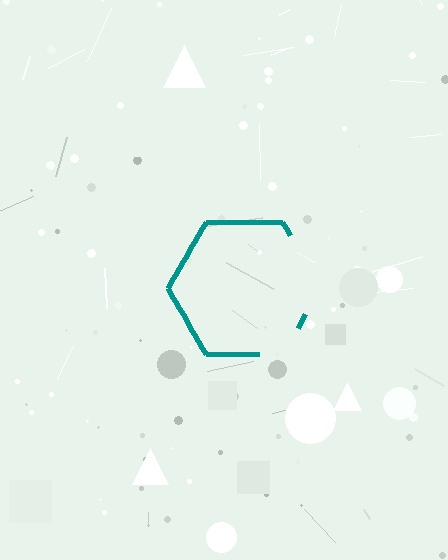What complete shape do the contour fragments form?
The contour fragments form a hexagon.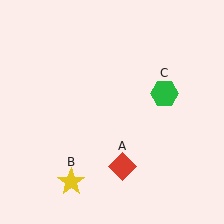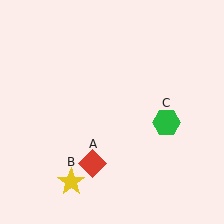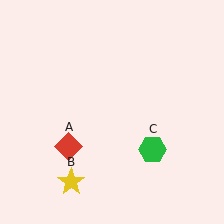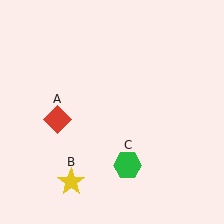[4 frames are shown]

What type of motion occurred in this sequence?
The red diamond (object A), green hexagon (object C) rotated clockwise around the center of the scene.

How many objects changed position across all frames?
2 objects changed position: red diamond (object A), green hexagon (object C).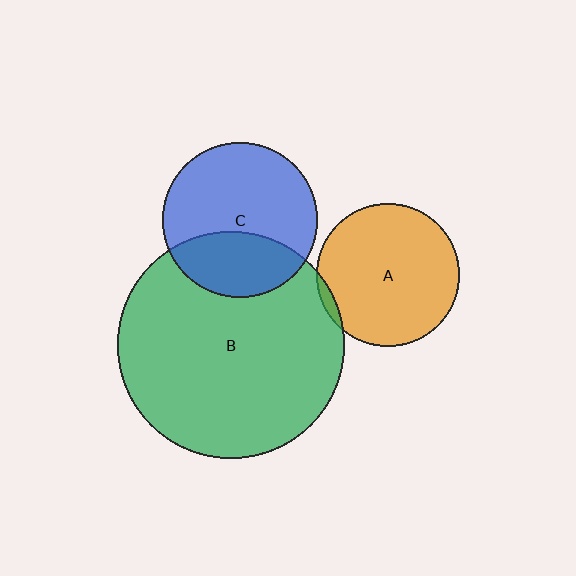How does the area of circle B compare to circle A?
Approximately 2.5 times.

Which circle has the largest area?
Circle B (green).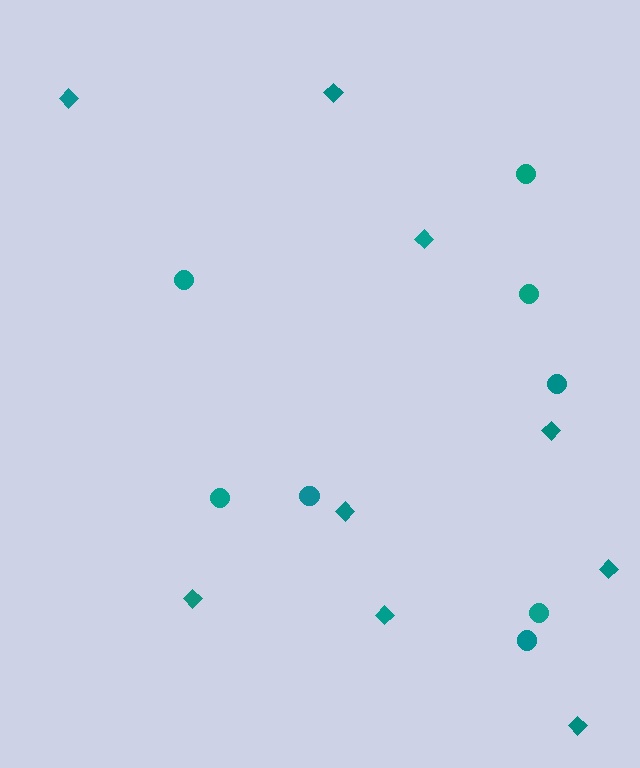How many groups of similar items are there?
There are 2 groups: one group of circles (8) and one group of diamonds (9).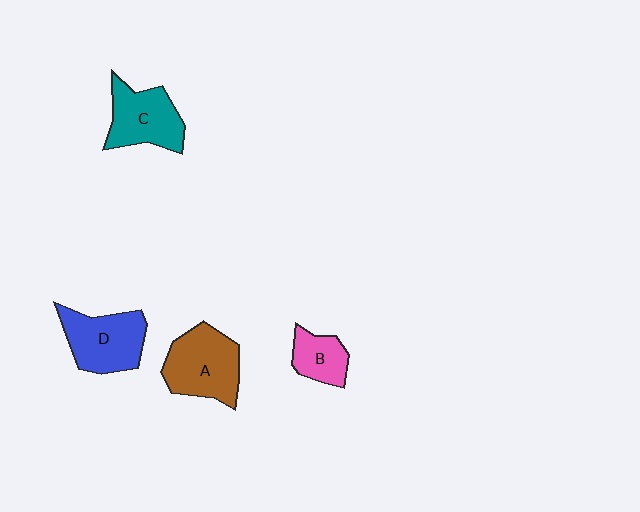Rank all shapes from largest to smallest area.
From largest to smallest: A (brown), D (blue), C (teal), B (pink).